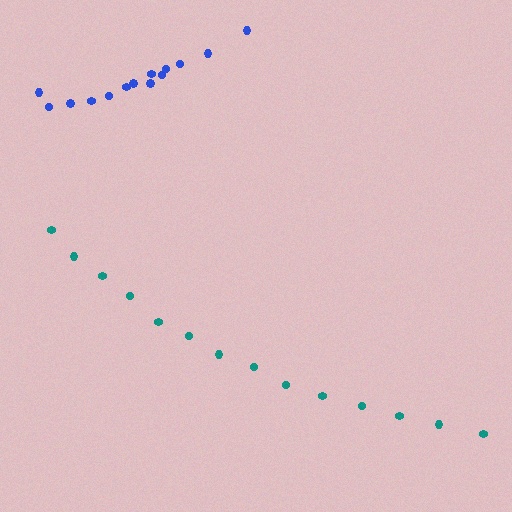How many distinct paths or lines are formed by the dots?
There are 2 distinct paths.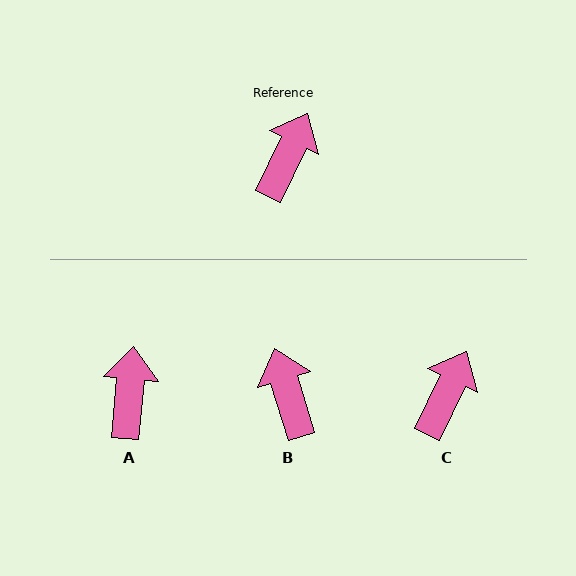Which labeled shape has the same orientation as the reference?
C.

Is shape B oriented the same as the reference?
No, it is off by about 43 degrees.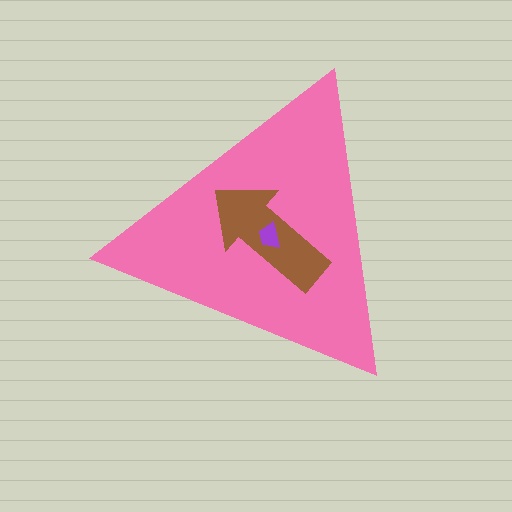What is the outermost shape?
The pink triangle.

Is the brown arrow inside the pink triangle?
Yes.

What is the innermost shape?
The purple trapezoid.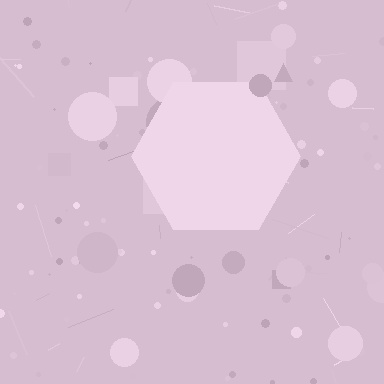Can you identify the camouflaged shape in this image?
The camouflaged shape is a hexagon.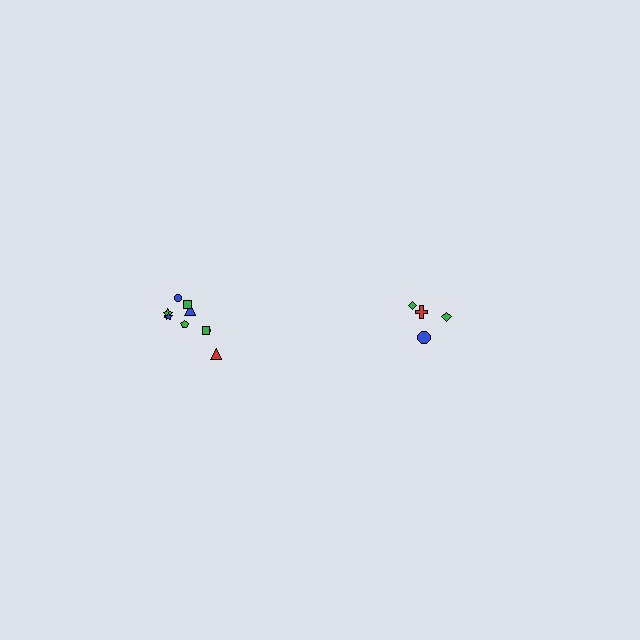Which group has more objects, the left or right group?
The left group.